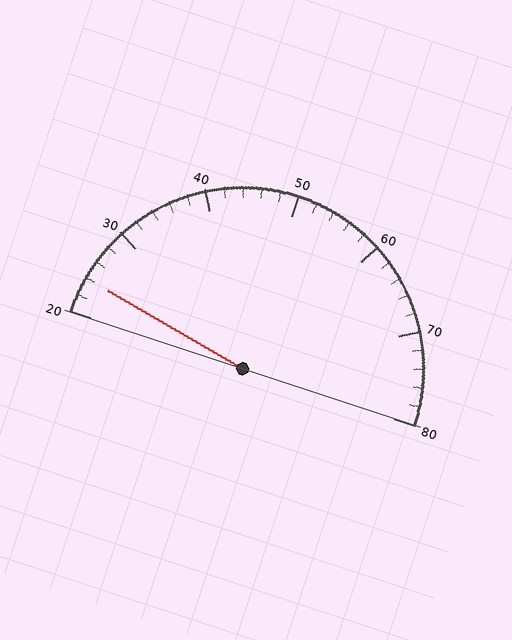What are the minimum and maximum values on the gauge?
The gauge ranges from 20 to 80.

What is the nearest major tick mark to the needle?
The nearest major tick mark is 20.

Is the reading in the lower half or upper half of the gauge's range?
The reading is in the lower half of the range (20 to 80).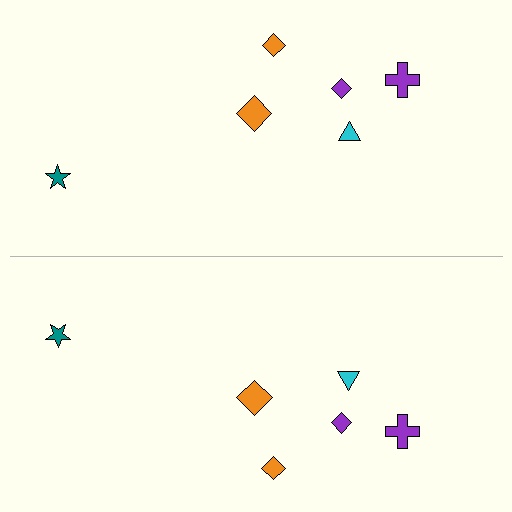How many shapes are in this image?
There are 12 shapes in this image.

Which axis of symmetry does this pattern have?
The pattern has a horizontal axis of symmetry running through the center of the image.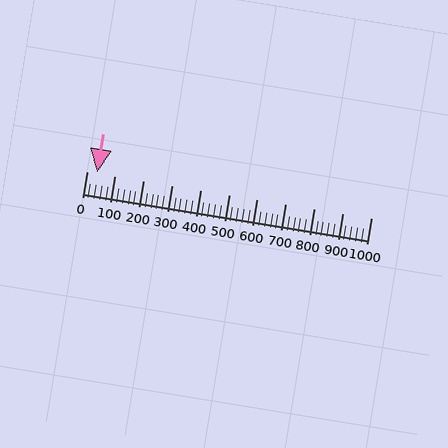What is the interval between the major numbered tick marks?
The major tick marks are spaced 100 units apart.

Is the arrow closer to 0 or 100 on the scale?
The arrow is closer to 0.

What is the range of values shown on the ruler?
The ruler shows values from 0 to 1000.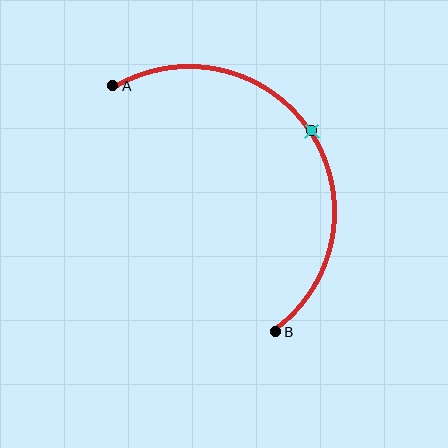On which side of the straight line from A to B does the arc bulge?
The arc bulges to the right of the straight line connecting A and B.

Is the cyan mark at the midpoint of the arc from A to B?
Yes. The cyan mark lies on the arc at equal arc-length from both A and B — it is the arc midpoint.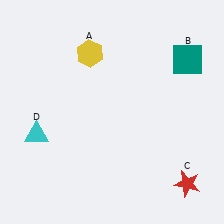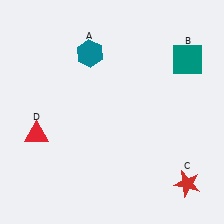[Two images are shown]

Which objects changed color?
A changed from yellow to teal. D changed from cyan to red.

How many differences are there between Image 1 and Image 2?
There are 2 differences between the two images.